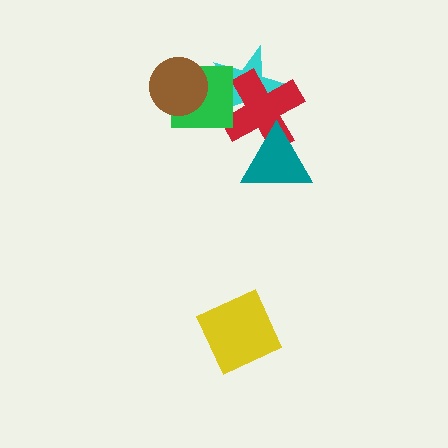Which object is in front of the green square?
The brown circle is in front of the green square.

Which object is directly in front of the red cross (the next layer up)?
The green square is directly in front of the red cross.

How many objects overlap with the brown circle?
1 object overlaps with the brown circle.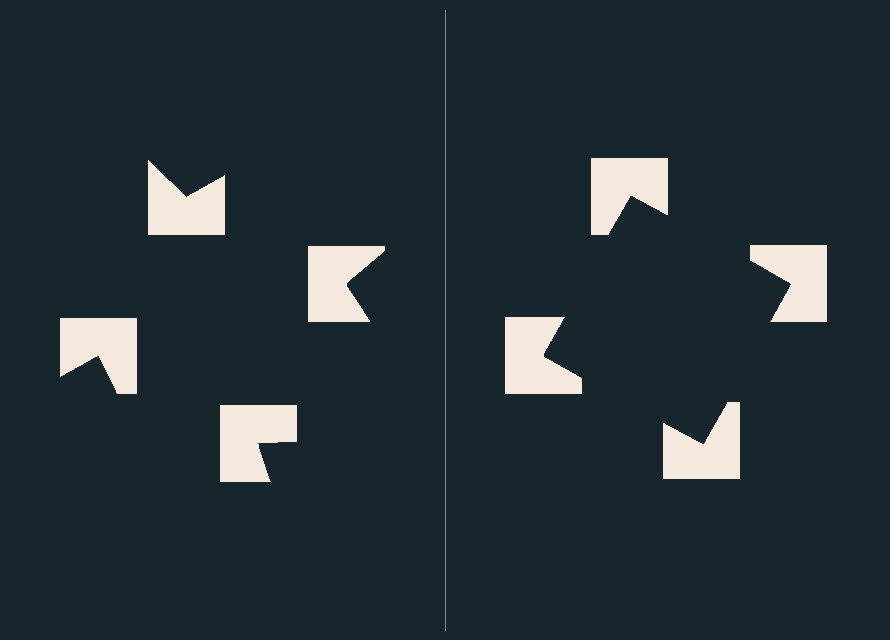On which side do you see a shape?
An illusory square appears on the right side. On the left side the wedge cuts are rotated, so no coherent shape forms.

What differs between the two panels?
The notched squares are positioned identically on both sides; only the wedge orientations differ. On the right they align to a square; on the left they are misaligned.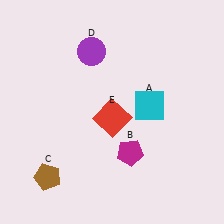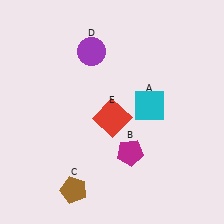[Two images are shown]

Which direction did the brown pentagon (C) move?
The brown pentagon (C) moved right.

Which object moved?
The brown pentagon (C) moved right.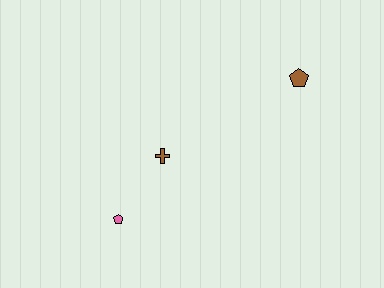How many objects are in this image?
There are 3 objects.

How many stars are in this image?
There are no stars.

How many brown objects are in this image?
There are 2 brown objects.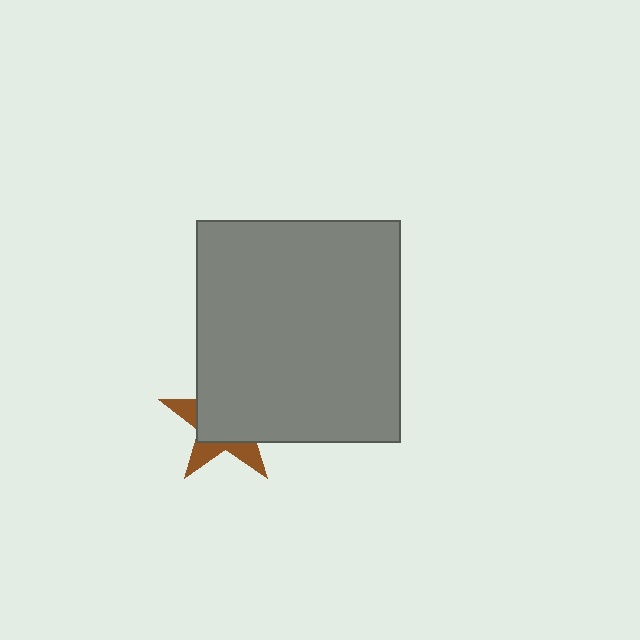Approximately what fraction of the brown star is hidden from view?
Roughly 68% of the brown star is hidden behind the gray rectangle.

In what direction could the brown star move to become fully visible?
The brown star could move toward the lower-left. That would shift it out from behind the gray rectangle entirely.